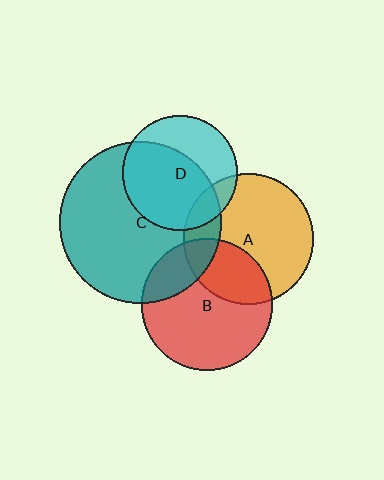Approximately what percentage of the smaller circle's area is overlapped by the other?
Approximately 15%.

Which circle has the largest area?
Circle C (teal).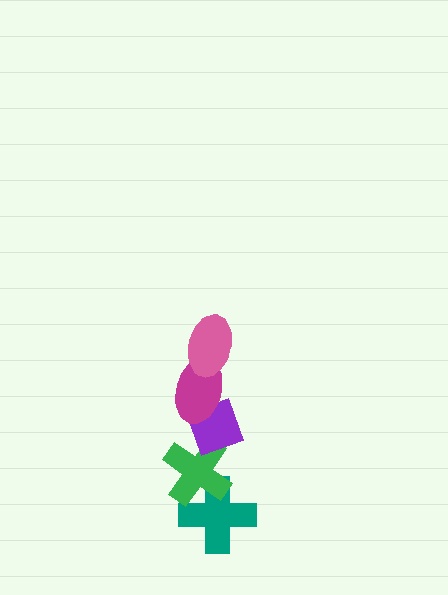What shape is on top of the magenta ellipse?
The pink ellipse is on top of the magenta ellipse.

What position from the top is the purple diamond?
The purple diamond is 3rd from the top.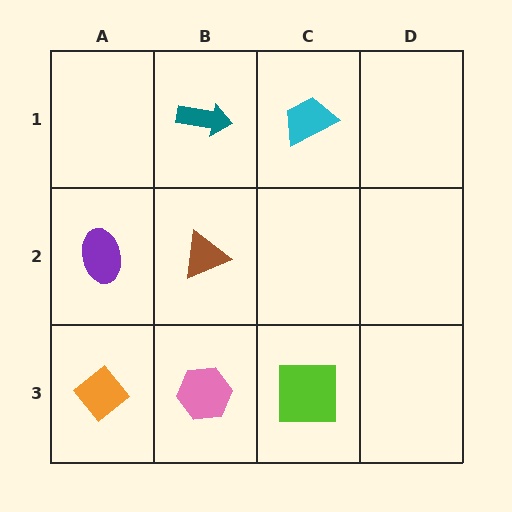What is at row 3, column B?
A pink hexagon.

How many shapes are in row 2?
2 shapes.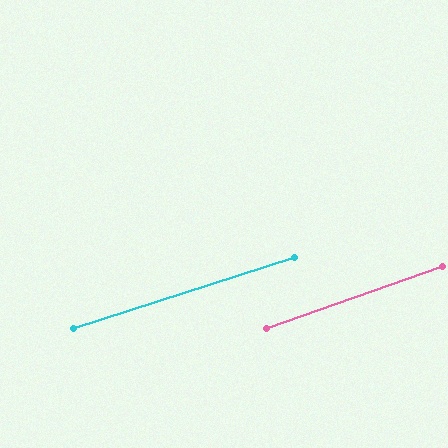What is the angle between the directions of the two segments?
Approximately 2 degrees.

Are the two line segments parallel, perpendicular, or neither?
Parallel — their directions differ by only 2.0°.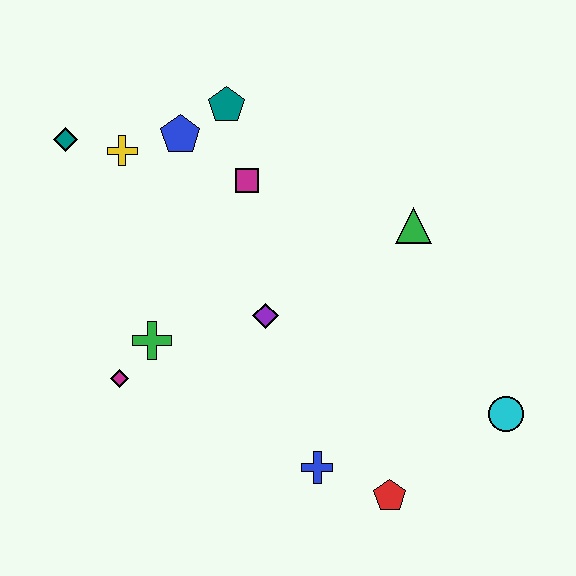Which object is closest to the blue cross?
The red pentagon is closest to the blue cross.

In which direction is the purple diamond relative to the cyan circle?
The purple diamond is to the left of the cyan circle.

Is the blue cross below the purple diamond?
Yes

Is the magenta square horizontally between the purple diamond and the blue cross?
No